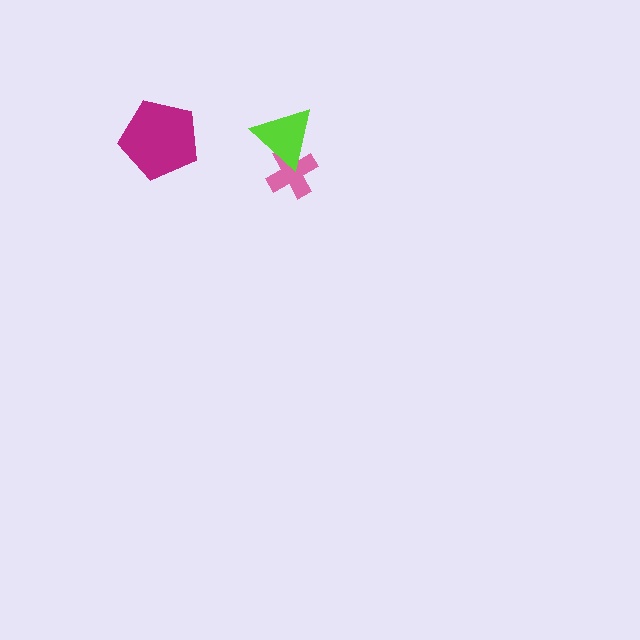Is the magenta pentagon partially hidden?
No, no other shape covers it.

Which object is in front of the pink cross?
The lime triangle is in front of the pink cross.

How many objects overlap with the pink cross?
1 object overlaps with the pink cross.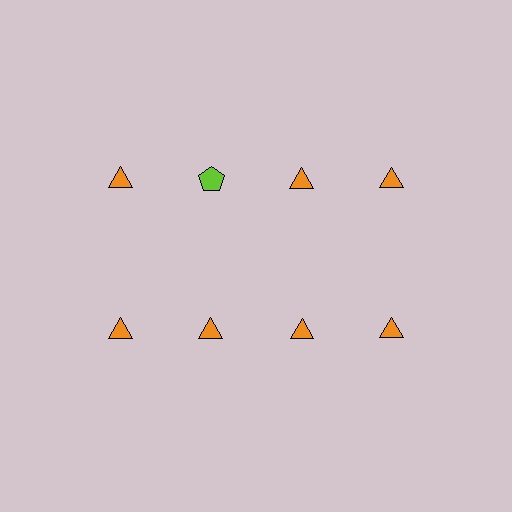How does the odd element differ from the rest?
It differs in both color (lime instead of orange) and shape (pentagon instead of triangle).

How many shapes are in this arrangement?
There are 8 shapes arranged in a grid pattern.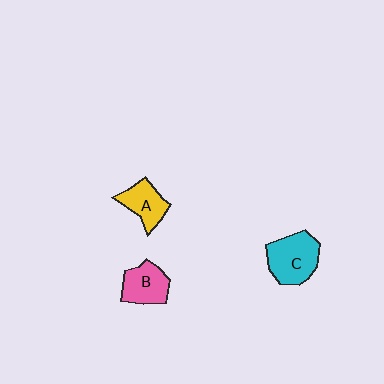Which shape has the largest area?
Shape C (cyan).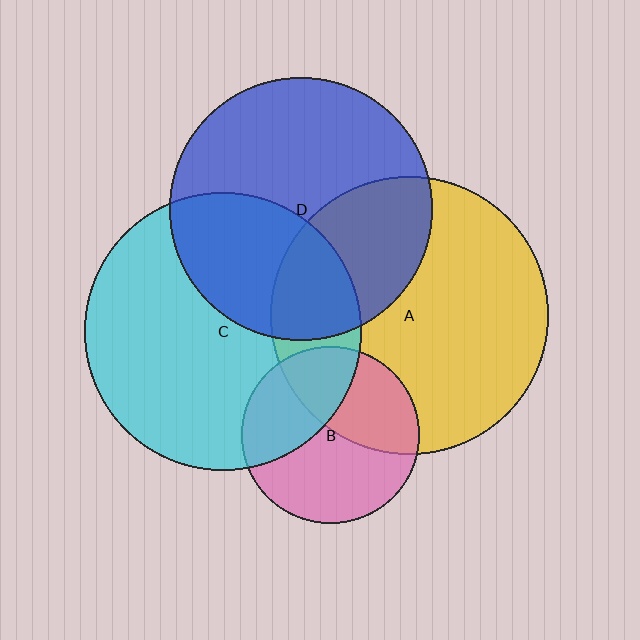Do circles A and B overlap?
Yes.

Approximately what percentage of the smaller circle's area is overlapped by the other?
Approximately 40%.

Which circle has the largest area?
Circle A (yellow).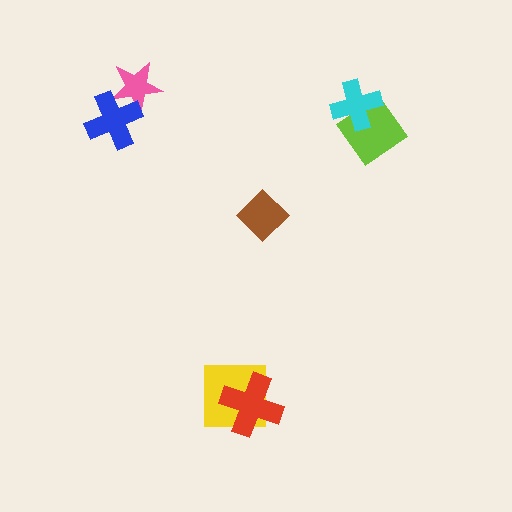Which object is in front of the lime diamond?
The cyan cross is in front of the lime diamond.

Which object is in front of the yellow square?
The red cross is in front of the yellow square.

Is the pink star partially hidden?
Yes, it is partially covered by another shape.